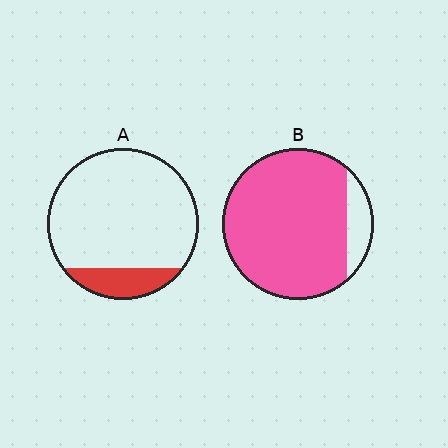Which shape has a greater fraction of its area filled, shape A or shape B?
Shape B.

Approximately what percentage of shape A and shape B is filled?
A is approximately 15% and B is approximately 90%.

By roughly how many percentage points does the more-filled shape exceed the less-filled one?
By roughly 75 percentage points (B over A).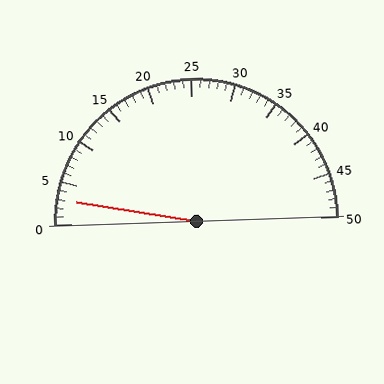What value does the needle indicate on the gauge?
The needle indicates approximately 3.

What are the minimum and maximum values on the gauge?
The gauge ranges from 0 to 50.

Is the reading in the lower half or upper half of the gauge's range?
The reading is in the lower half of the range (0 to 50).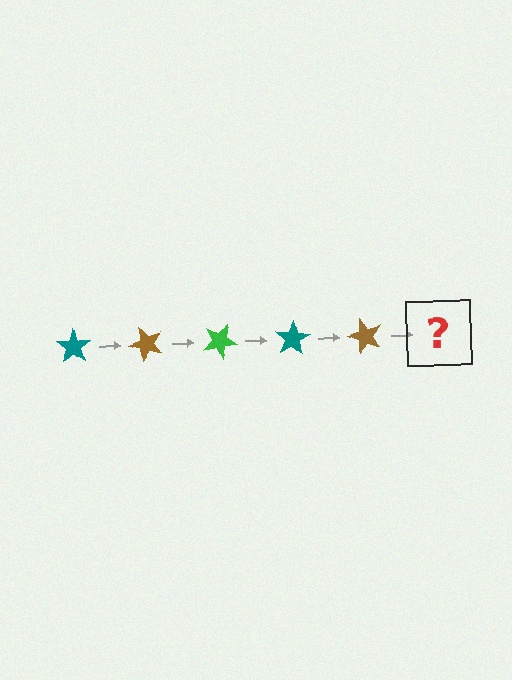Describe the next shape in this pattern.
It should be a green star, rotated 250 degrees from the start.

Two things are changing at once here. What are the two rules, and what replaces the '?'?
The two rules are that it rotates 50 degrees each step and the color cycles through teal, brown, and green. The '?' should be a green star, rotated 250 degrees from the start.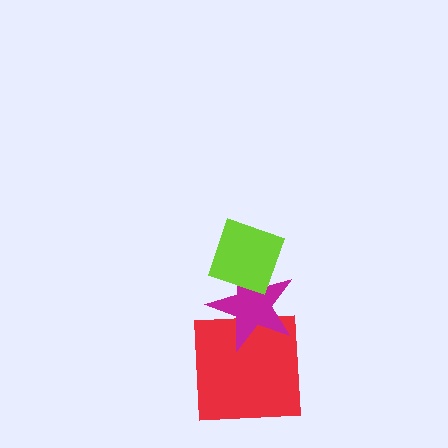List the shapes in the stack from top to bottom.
From top to bottom: the lime diamond, the magenta star, the red square.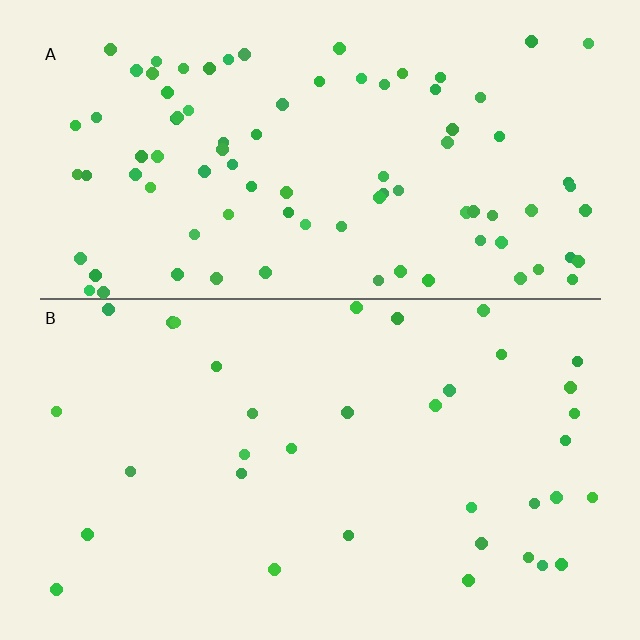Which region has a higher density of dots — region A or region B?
A (the top).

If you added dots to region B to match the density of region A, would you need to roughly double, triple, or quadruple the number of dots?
Approximately triple.